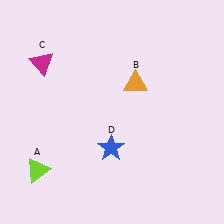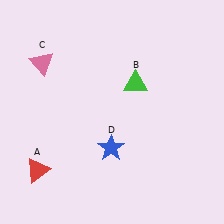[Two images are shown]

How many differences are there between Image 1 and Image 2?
There are 3 differences between the two images.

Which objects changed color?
A changed from lime to red. B changed from orange to green. C changed from magenta to pink.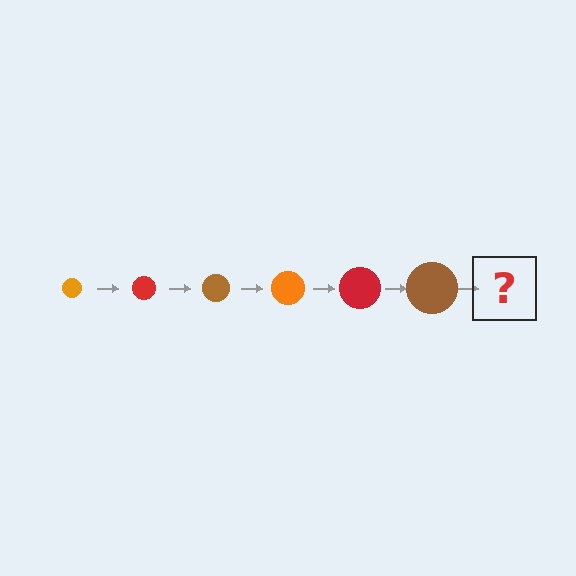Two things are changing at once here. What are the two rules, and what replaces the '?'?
The two rules are that the circle grows larger each step and the color cycles through orange, red, and brown. The '?' should be an orange circle, larger than the previous one.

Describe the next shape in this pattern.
It should be an orange circle, larger than the previous one.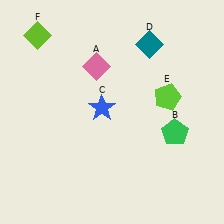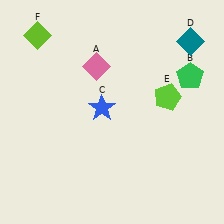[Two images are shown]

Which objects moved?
The objects that moved are: the green pentagon (B), the teal diamond (D).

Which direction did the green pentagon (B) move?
The green pentagon (B) moved up.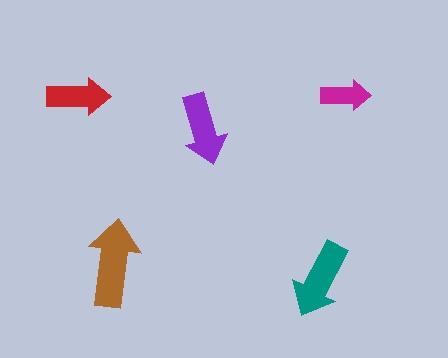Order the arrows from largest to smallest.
the brown one, the teal one, the purple one, the red one, the magenta one.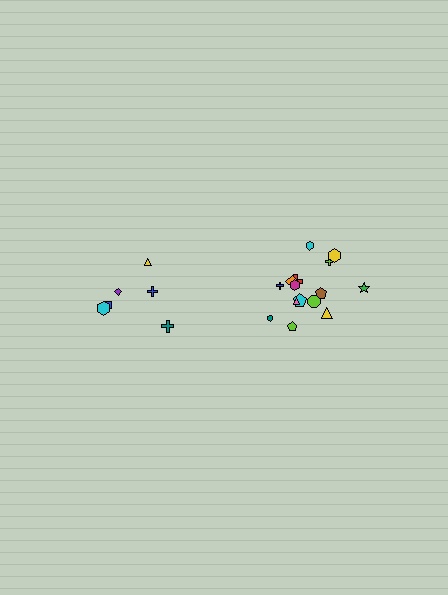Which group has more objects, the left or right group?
The right group.